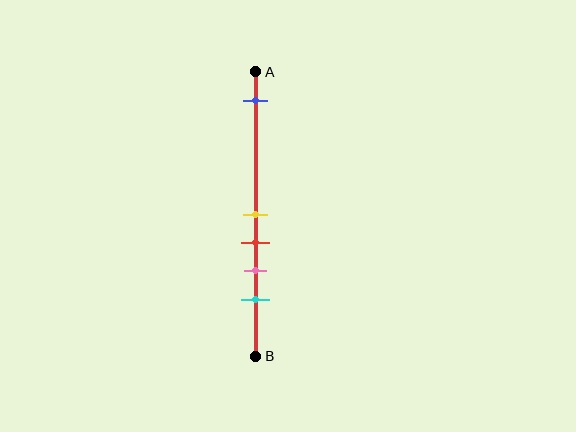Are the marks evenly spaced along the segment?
No, the marks are not evenly spaced.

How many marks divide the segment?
There are 5 marks dividing the segment.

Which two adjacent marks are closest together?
The yellow and red marks are the closest adjacent pair.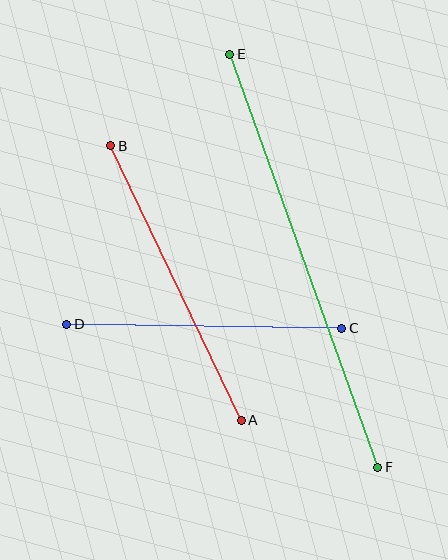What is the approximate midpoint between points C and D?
The midpoint is at approximately (204, 326) pixels.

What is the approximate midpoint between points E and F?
The midpoint is at approximately (304, 261) pixels.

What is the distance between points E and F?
The distance is approximately 439 pixels.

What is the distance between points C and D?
The distance is approximately 275 pixels.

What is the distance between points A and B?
The distance is approximately 304 pixels.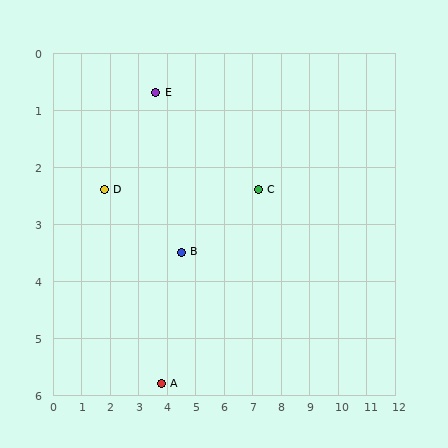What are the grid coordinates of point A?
Point A is at approximately (3.8, 5.8).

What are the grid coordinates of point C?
Point C is at approximately (7.2, 2.4).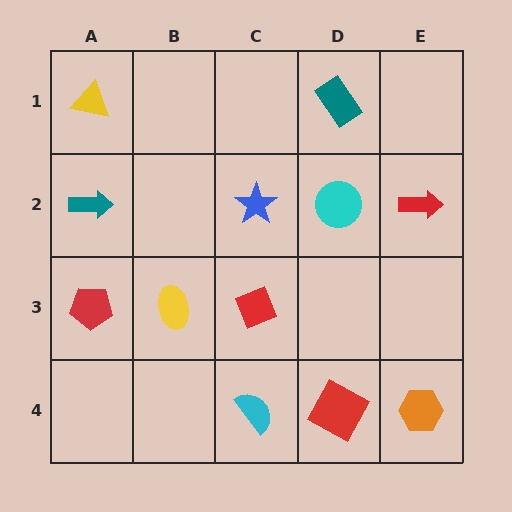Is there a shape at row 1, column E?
No, that cell is empty.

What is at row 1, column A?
A yellow triangle.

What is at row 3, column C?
A red diamond.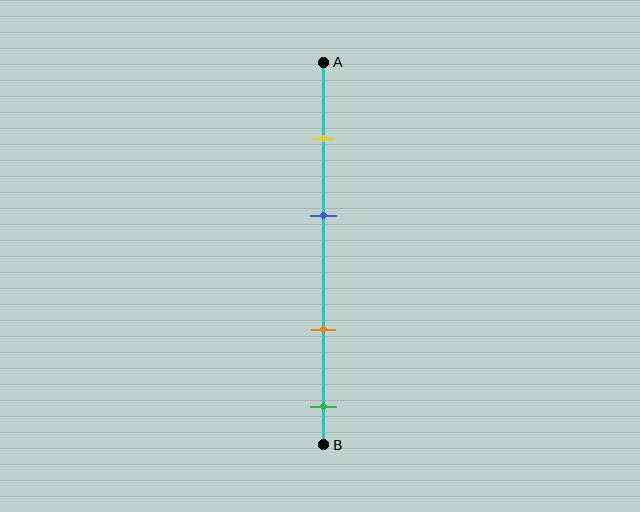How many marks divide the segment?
There are 4 marks dividing the segment.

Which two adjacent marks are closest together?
The yellow and blue marks are the closest adjacent pair.